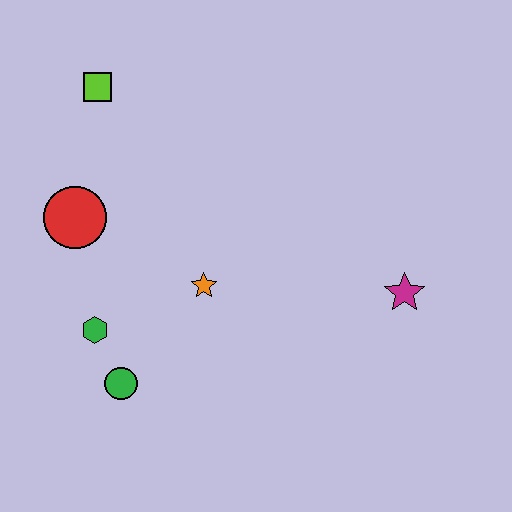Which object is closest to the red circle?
The green hexagon is closest to the red circle.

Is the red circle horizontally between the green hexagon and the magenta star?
No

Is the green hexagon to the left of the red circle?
No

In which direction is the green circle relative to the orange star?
The green circle is below the orange star.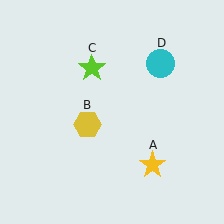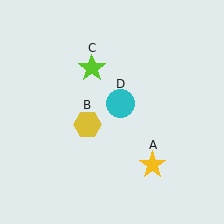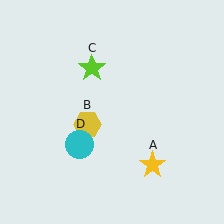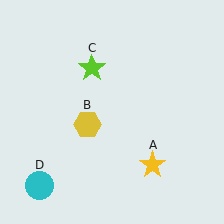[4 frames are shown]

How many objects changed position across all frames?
1 object changed position: cyan circle (object D).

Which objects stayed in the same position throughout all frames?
Yellow star (object A) and yellow hexagon (object B) and lime star (object C) remained stationary.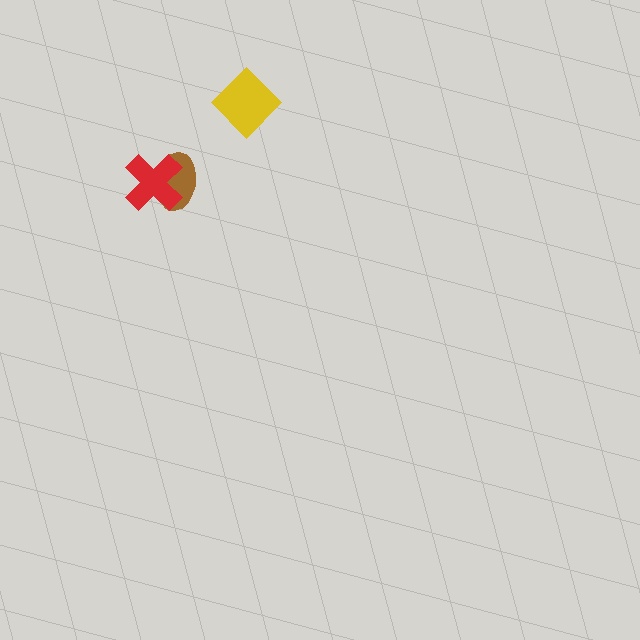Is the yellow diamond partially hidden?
No, no other shape covers it.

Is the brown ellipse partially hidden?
Yes, it is partially covered by another shape.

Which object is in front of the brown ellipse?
The red cross is in front of the brown ellipse.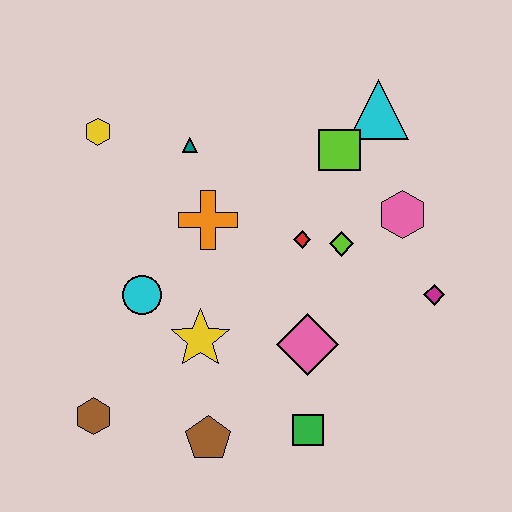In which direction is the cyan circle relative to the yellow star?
The cyan circle is to the left of the yellow star.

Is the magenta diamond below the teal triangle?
Yes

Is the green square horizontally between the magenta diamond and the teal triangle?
Yes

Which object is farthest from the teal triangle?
The green square is farthest from the teal triangle.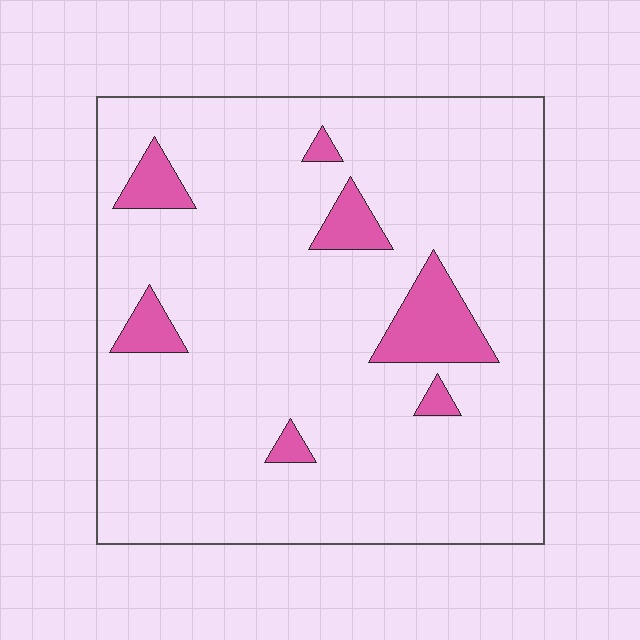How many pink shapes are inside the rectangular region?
7.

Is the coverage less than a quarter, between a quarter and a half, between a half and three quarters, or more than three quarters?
Less than a quarter.